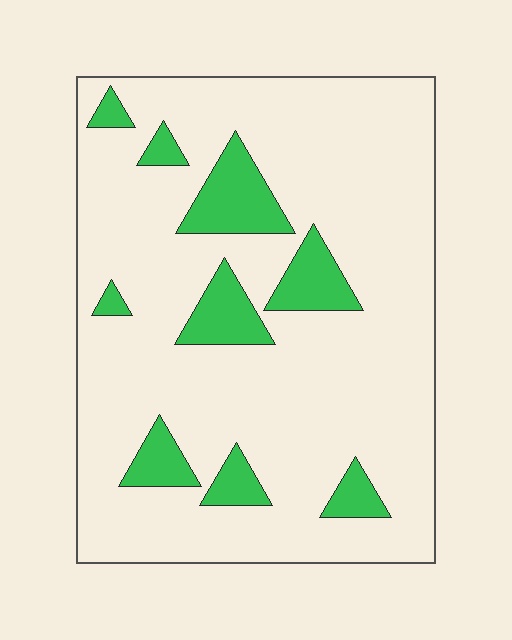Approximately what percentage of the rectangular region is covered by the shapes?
Approximately 15%.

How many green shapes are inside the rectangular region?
9.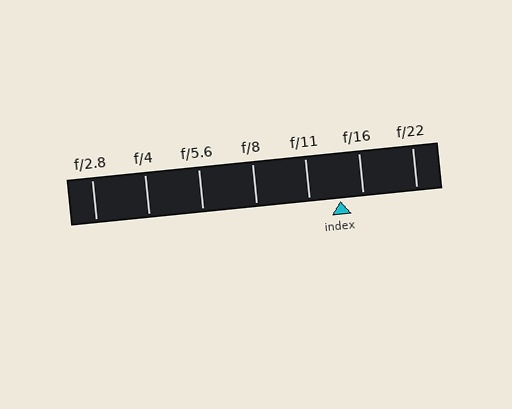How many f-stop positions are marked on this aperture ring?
There are 7 f-stop positions marked.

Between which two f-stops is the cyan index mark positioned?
The index mark is between f/11 and f/16.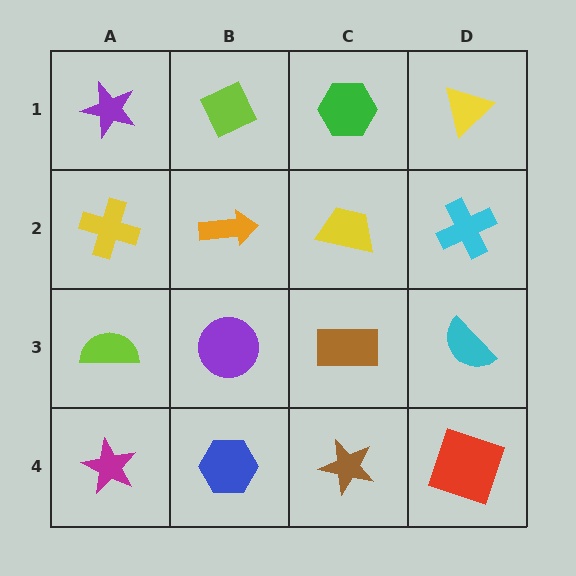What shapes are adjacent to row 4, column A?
A lime semicircle (row 3, column A), a blue hexagon (row 4, column B).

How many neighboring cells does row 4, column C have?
3.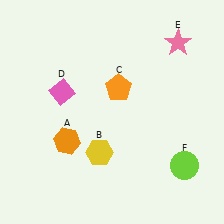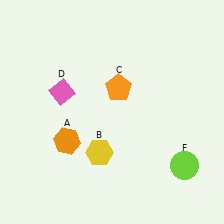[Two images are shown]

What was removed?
The pink star (E) was removed in Image 2.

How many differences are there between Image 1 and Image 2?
There is 1 difference between the two images.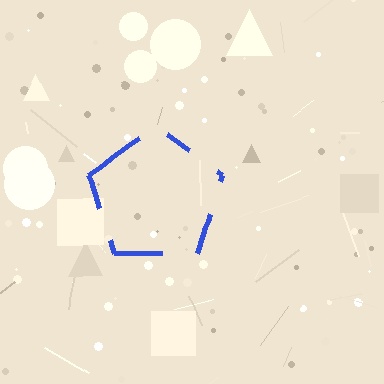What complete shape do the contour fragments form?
The contour fragments form a pentagon.